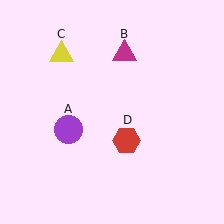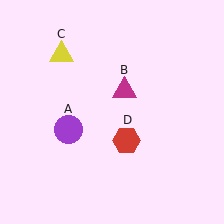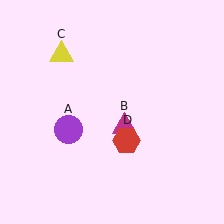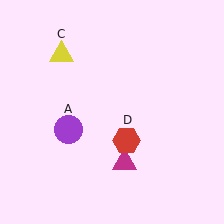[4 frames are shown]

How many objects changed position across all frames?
1 object changed position: magenta triangle (object B).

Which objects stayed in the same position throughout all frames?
Purple circle (object A) and yellow triangle (object C) and red hexagon (object D) remained stationary.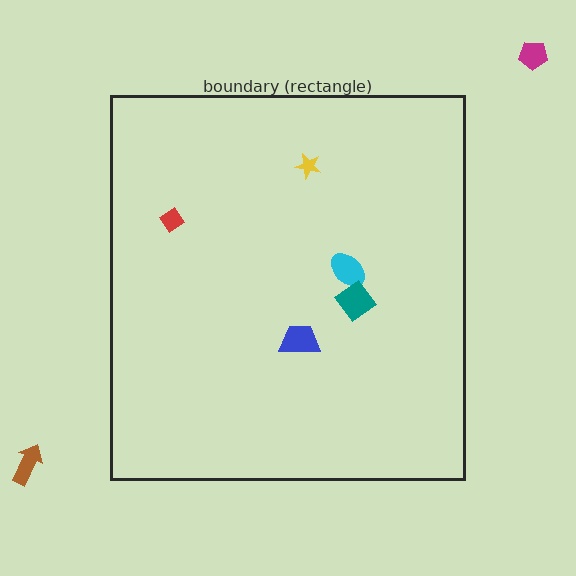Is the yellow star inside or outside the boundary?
Inside.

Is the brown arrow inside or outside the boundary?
Outside.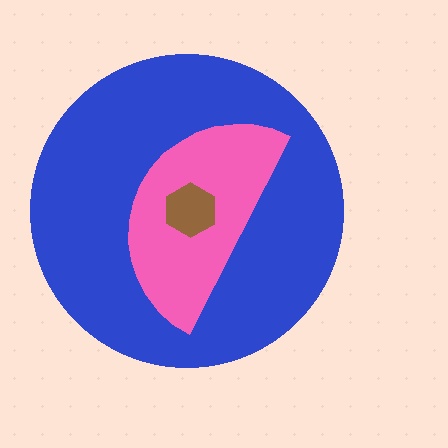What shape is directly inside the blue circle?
The pink semicircle.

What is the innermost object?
The brown hexagon.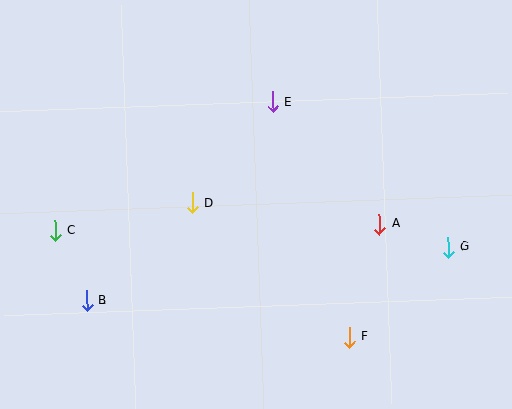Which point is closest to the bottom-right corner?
Point G is closest to the bottom-right corner.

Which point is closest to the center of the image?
Point D at (192, 203) is closest to the center.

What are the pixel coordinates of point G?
Point G is at (448, 248).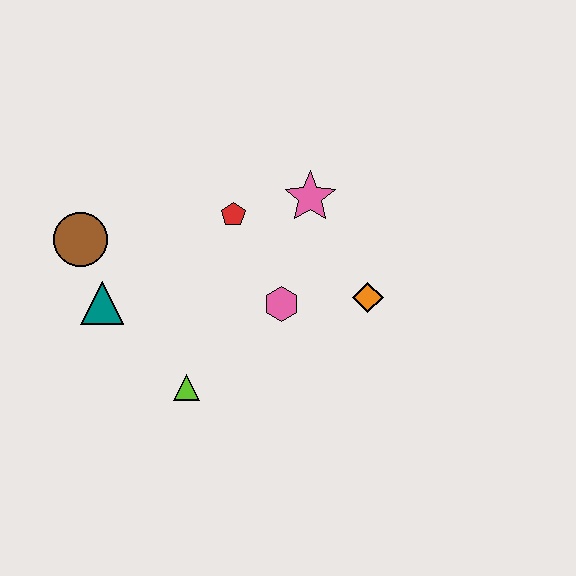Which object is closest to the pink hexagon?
The orange diamond is closest to the pink hexagon.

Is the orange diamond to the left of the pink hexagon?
No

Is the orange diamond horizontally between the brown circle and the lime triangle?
No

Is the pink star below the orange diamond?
No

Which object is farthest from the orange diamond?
The brown circle is farthest from the orange diamond.